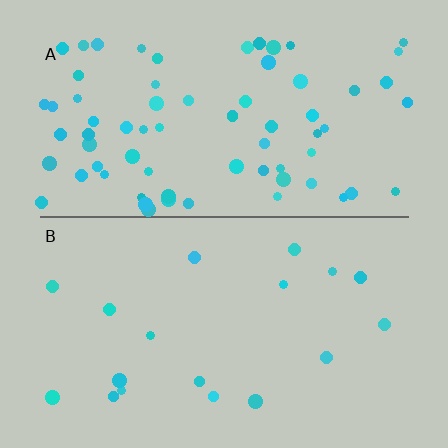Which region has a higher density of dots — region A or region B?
A (the top).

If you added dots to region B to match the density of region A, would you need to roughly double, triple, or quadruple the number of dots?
Approximately quadruple.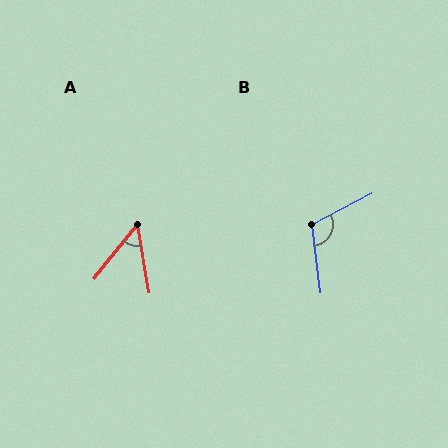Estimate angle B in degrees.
Approximately 111 degrees.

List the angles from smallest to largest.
A (49°), B (111°).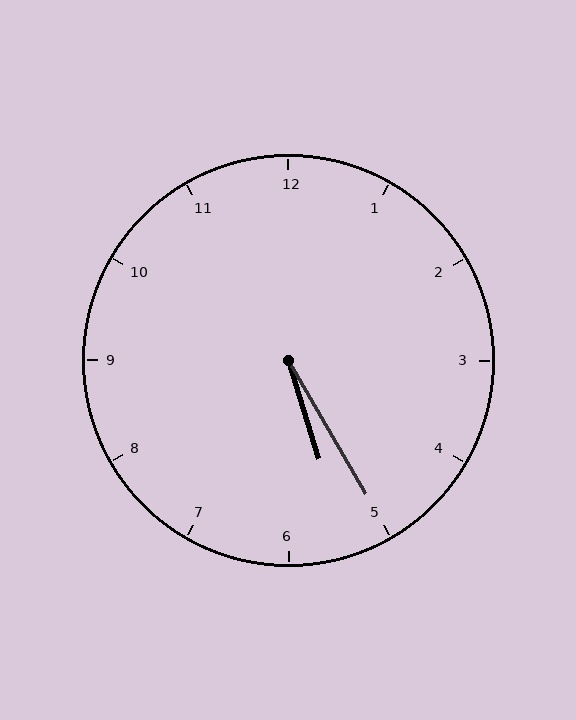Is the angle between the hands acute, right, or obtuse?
It is acute.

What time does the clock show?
5:25.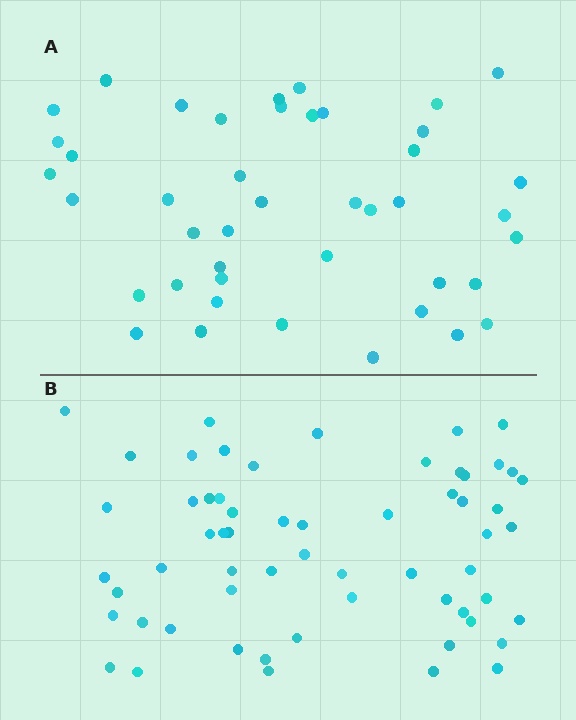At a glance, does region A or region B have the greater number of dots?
Region B (the bottom region) has more dots.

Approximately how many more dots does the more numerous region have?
Region B has approximately 15 more dots than region A.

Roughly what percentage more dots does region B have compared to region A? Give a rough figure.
About 40% more.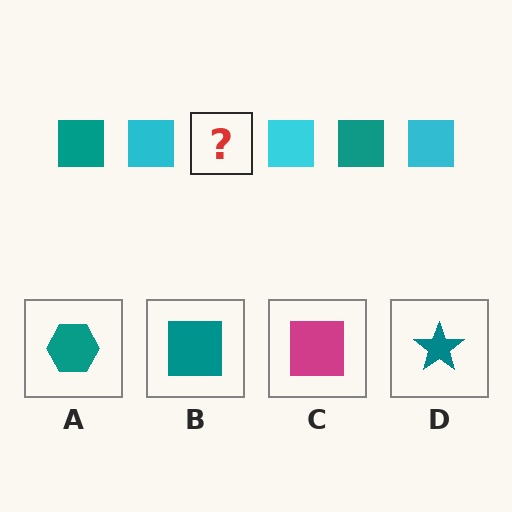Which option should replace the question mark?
Option B.